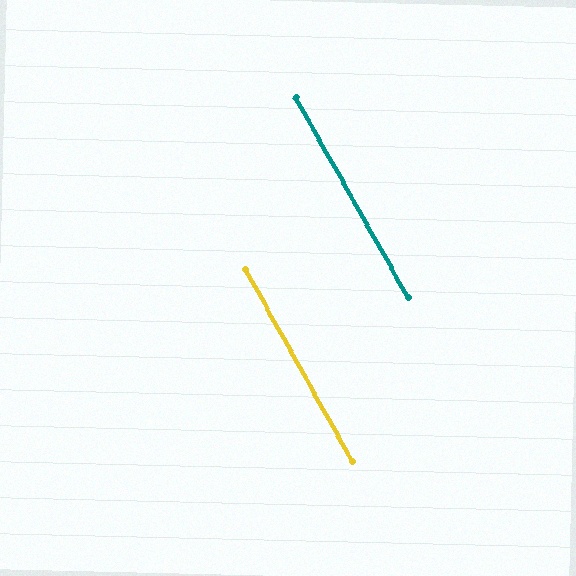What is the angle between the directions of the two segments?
Approximately 0 degrees.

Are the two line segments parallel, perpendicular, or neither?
Parallel — their directions differ by only 0.0°.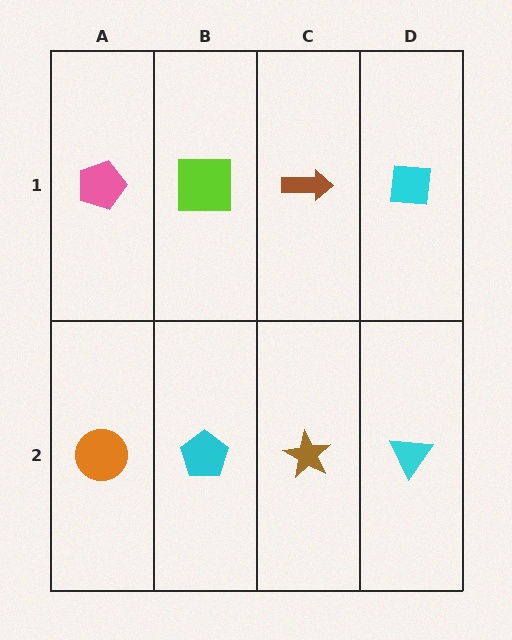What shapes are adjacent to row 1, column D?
A cyan triangle (row 2, column D), a brown arrow (row 1, column C).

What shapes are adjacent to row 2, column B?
A lime square (row 1, column B), an orange circle (row 2, column A), a brown star (row 2, column C).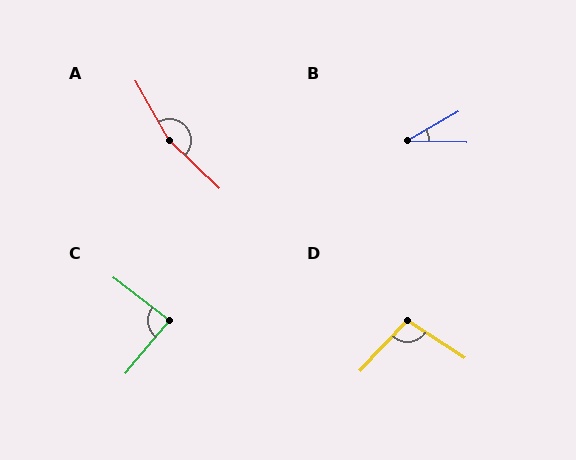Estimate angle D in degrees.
Approximately 100 degrees.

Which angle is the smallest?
B, at approximately 32 degrees.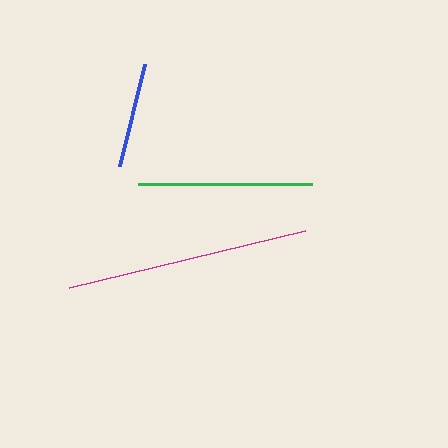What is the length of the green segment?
The green segment is approximately 173 pixels long.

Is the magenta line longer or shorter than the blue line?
The magenta line is longer than the blue line.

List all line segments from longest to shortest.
From longest to shortest: magenta, green, blue.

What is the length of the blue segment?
The blue segment is approximately 105 pixels long.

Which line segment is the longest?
The magenta line is the longest at approximately 243 pixels.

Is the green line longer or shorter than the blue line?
The green line is longer than the blue line.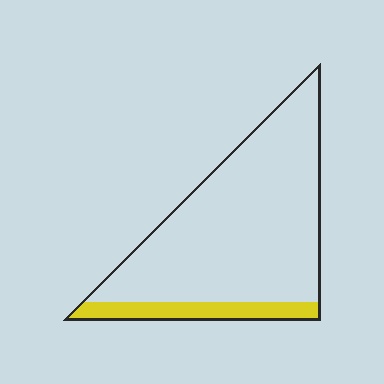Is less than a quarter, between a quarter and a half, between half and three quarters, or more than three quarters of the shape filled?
Less than a quarter.